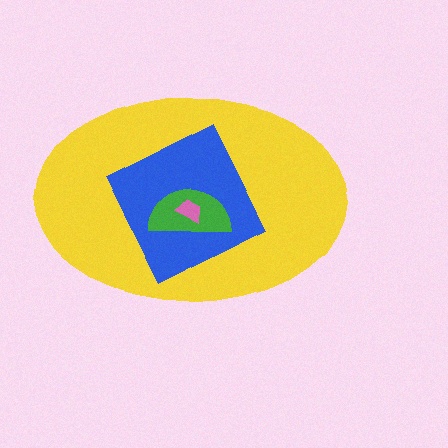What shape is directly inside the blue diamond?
The green semicircle.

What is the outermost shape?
The yellow ellipse.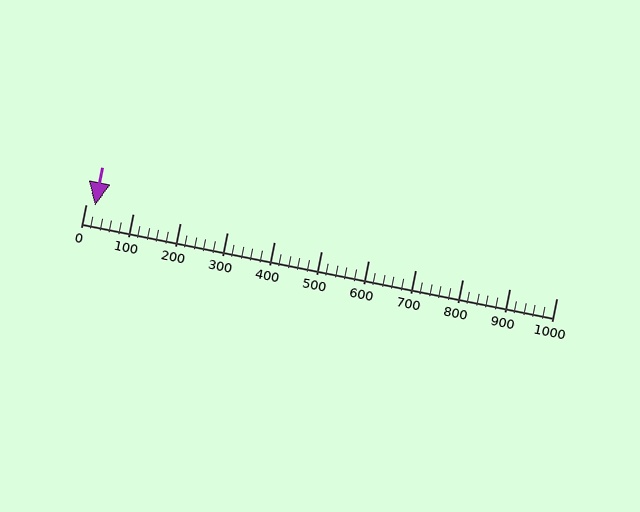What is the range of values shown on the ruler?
The ruler shows values from 0 to 1000.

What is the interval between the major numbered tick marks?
The major tick marks are spaced 100 units apart.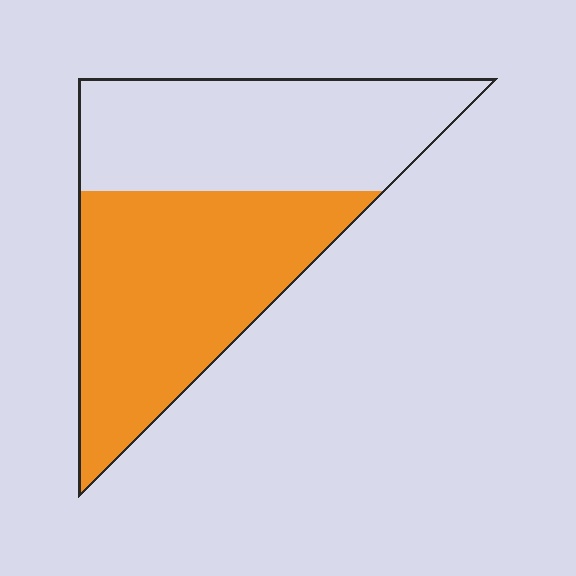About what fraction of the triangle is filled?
About one half (1/2).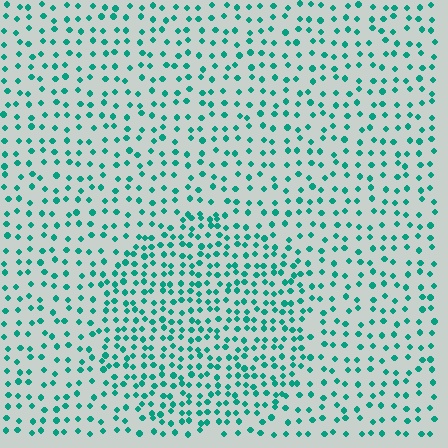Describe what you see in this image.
The image contains small teal elements arranged at two different densities. A circle-shaped region is visible where the elements are more densely packed than the surrounding area.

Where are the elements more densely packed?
The elements are more densely packed inside the circle boundary.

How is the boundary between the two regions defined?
The boundary is defined by a change in element density (approximately 1.7x ratio). All elements are the same color, size, and shape.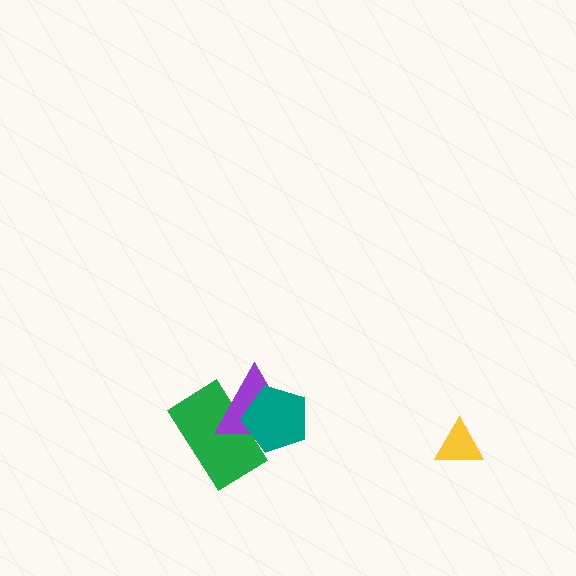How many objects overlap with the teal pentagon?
2 objects overlap with the teal pentagon.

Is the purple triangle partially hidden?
Yes, it is partially covered by another shape.